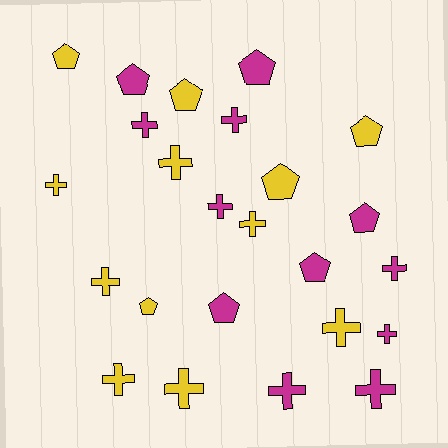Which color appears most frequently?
Magenta, with 12 objects.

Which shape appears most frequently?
Cross, with 14 objects.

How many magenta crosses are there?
There are 7 magenta crosses.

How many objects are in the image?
There are 24 objects.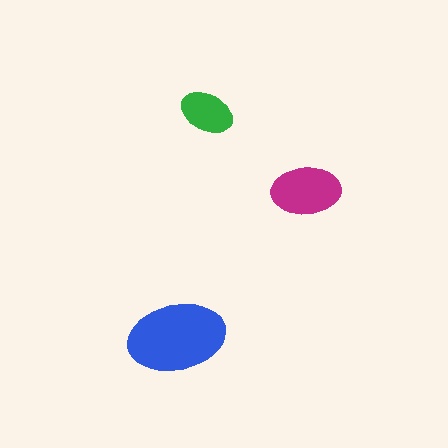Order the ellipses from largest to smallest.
the blue one, the magenta one, the green one.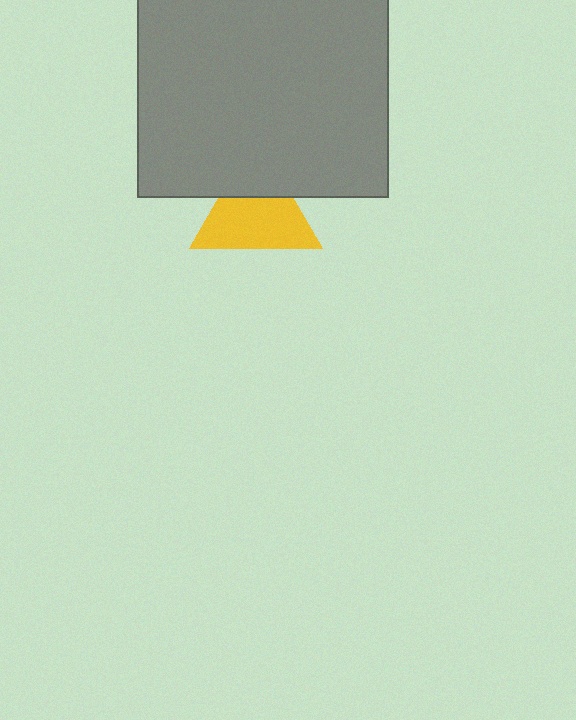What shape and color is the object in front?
The object in front is a gray square.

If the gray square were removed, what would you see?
You would see the complete yellow triangle.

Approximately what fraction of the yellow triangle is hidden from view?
Roughly 31% of the yellow triangle is hidden behind the gray square.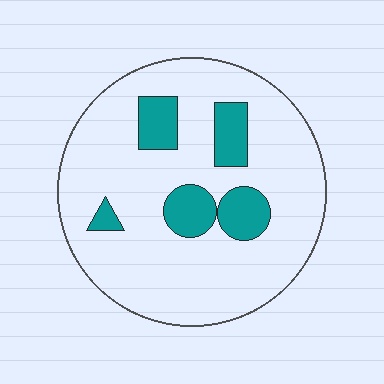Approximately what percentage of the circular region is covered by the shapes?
Approximately 15%.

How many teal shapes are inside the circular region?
5.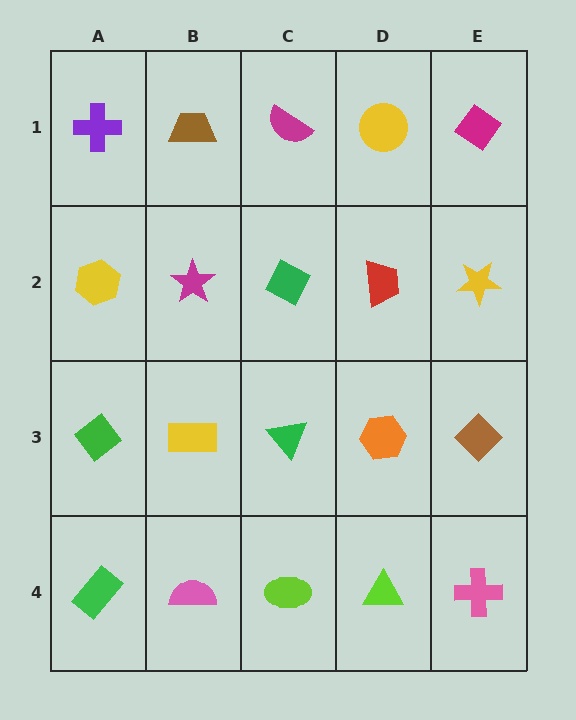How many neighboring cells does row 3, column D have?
4.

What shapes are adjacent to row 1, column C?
A green diamond (row 2, column C), a brown trapezoid (row 1, column B), a yellow circle (row 1, column D).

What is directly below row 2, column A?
A green diamond.